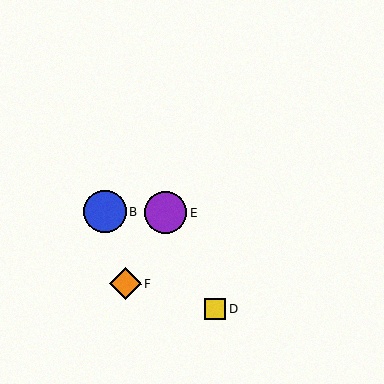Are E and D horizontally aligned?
No, E is at y≈213 and D is at y≈309.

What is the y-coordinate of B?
Object B is at y≈212.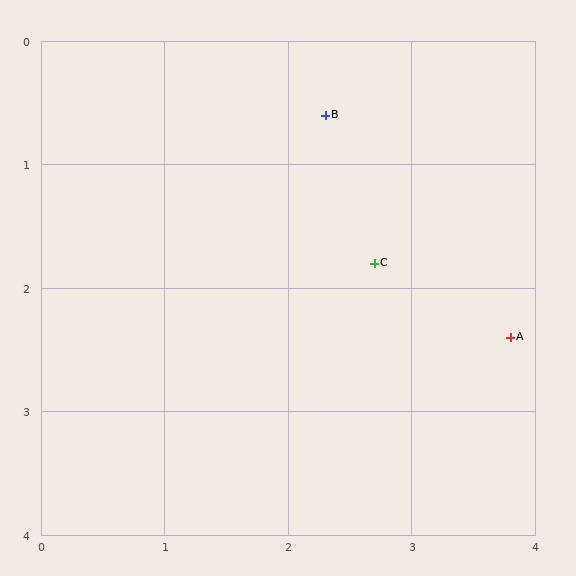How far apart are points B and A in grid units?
Points B and A are about 2.3 grid units apart.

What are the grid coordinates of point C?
Point C is at approximately (2.7, 1.8).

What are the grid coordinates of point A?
Point A is at approximately (3.8, 2.4).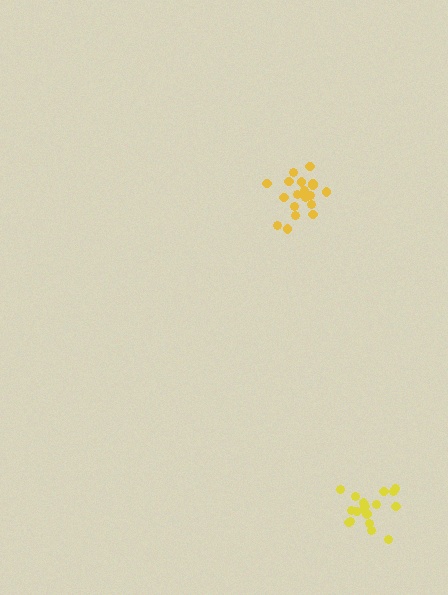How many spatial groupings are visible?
There are 2 spatial groupings.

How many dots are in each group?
Group 1: 18 dots, Group 2: 19 dots (37 total).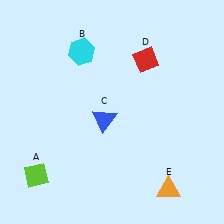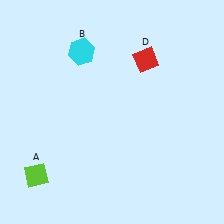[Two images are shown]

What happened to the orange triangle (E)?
The orange triangle (E) was removed in Image 2. It was in the bottom-right area of Image 1.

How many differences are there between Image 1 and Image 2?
There are 2 differences between the two images.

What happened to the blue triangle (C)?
The blue triangle (C) was removed in Image 2. It was in the bottom-left area of Image 1.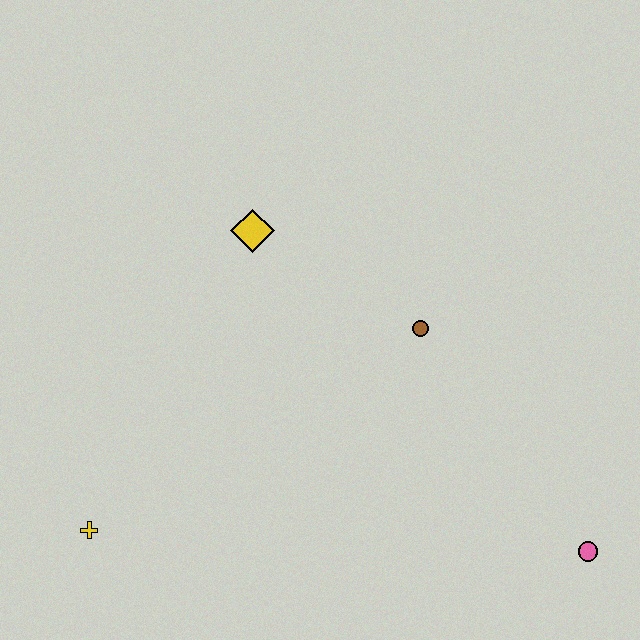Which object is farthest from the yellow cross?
The pink circle is farthest from the yellow cross.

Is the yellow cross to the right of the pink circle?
No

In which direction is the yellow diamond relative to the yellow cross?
The yellow diamond is above the yellow cross.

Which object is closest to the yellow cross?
The yellow diamond is closest to the yellow cross.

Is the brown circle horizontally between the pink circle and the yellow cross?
Yes